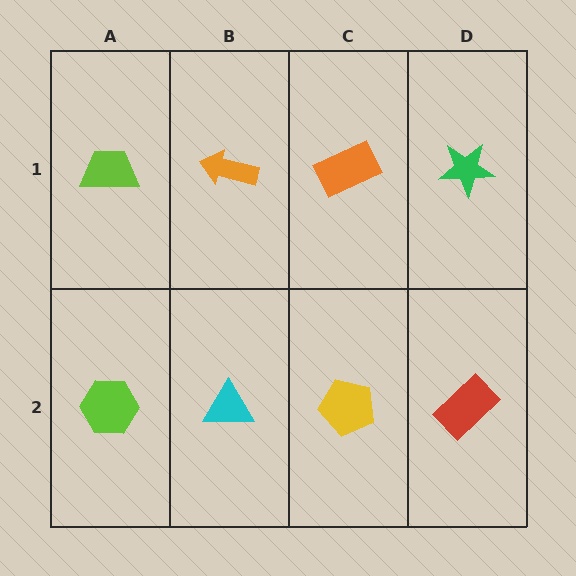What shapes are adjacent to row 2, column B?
An orange arrow (row 1, column B), a lime hexagon (row 2, column A), a yellow pentagon (row 2, column C).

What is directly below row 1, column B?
A cyan triangle.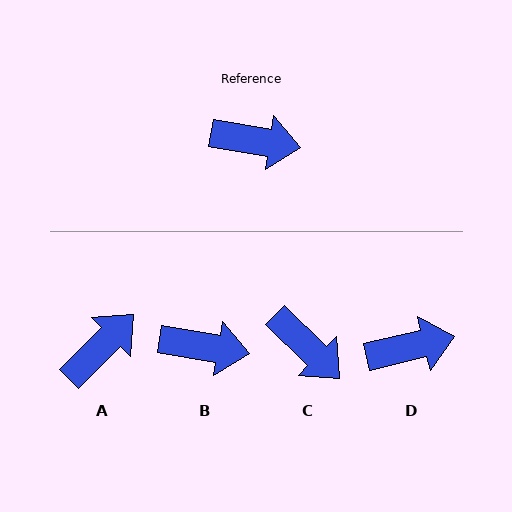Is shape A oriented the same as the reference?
No, it is off by about 54 degrees.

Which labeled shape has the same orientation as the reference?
B.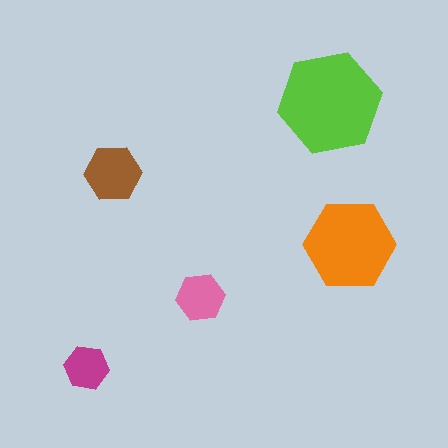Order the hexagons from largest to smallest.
the lime one, the orange one, the brown one, the pink one, the magenta one.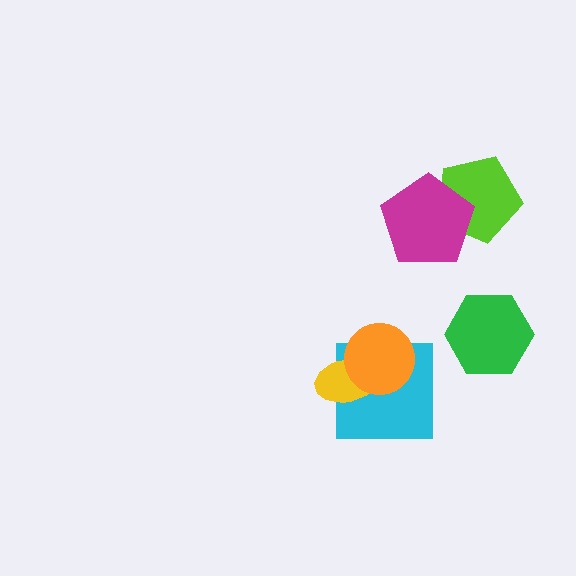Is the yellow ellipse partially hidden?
Yes, it is partially covered by another shape.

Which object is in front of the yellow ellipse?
The orange circle is in front of the yellow ellipse.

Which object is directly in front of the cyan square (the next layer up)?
The yellow ellipse is directly in front of the cyan square.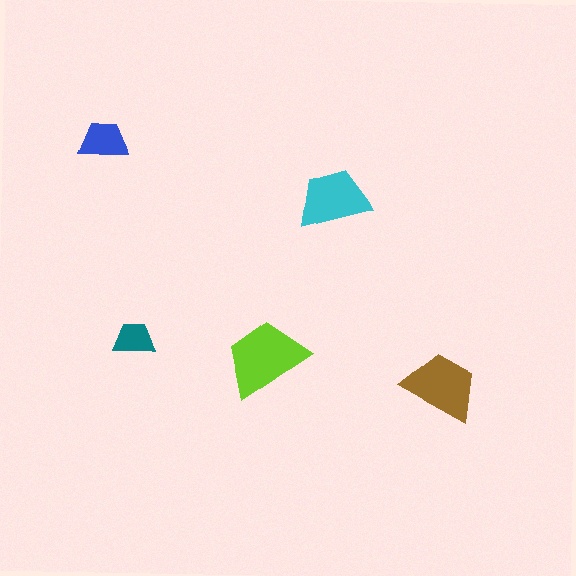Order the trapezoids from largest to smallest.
the lime one, the brown one, the cyan one, the blue one, the teal one.